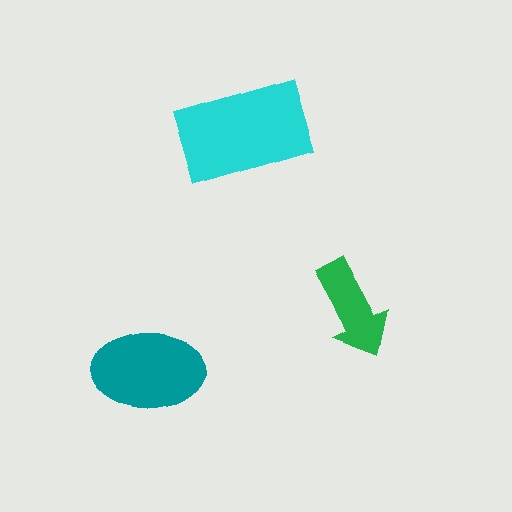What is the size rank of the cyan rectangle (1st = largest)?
1st.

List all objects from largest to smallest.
The cyan rectangle, the teal ellipse, the green arrow.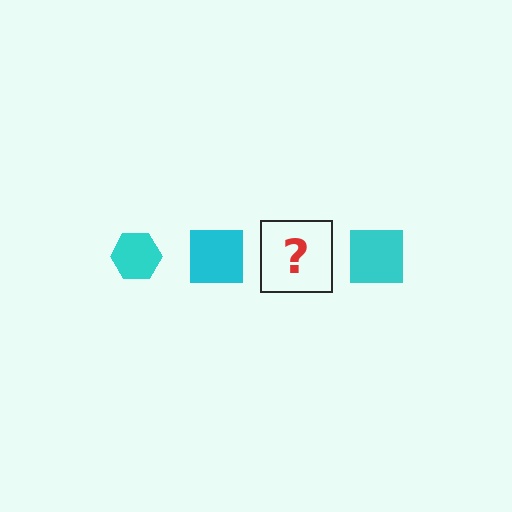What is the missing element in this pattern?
The missing element is a cyan hexagon.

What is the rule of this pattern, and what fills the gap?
The rule is that the pattern cycles through hexagon, square shapes in cyan. The gap should be filled with a cyan hexagon.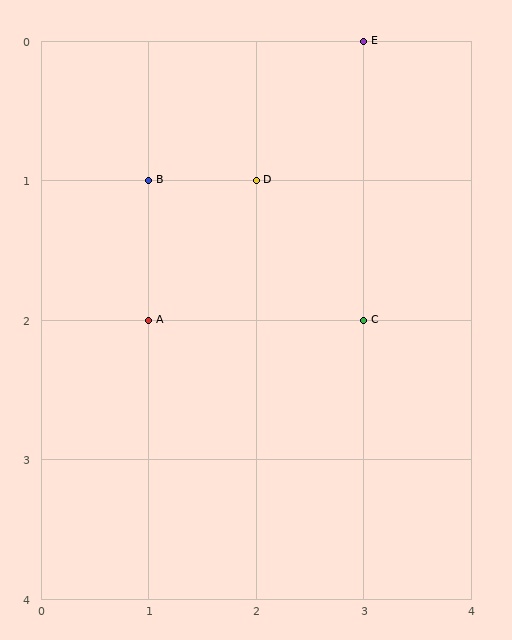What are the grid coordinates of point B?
Point B is at grid coordinates (1, 1).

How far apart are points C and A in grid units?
Points C and A are 2 columns apart.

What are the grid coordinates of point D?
Point D is at grid coordinates (2, 1).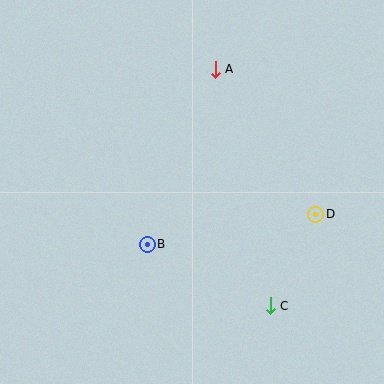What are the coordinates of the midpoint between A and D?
The midpoint between A and D is at (266, 142).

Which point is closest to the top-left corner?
Point A is closest to the top-left corner.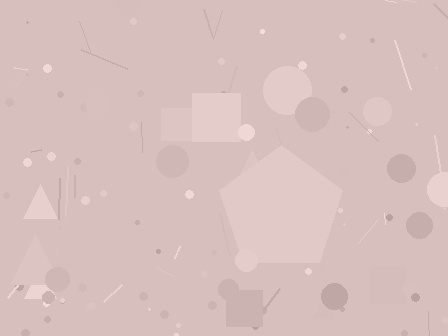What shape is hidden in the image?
A pentagon is hidden in the image.